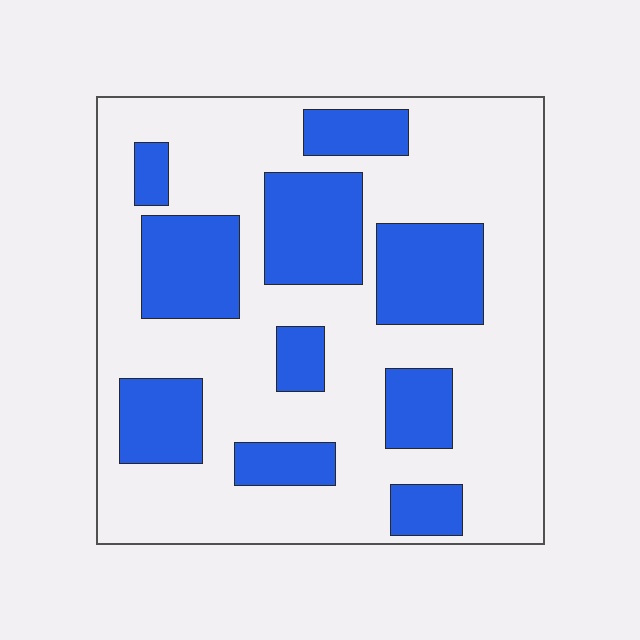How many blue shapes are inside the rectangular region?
10.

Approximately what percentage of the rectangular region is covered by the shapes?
Approximately 30%.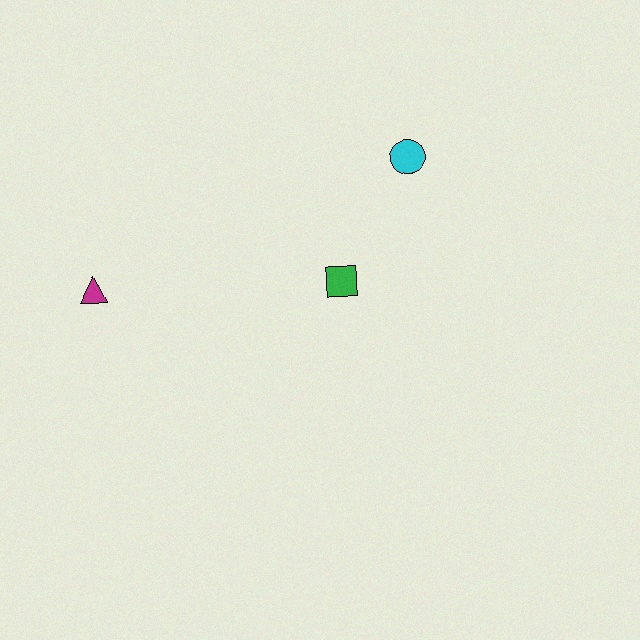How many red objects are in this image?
There are no red objects.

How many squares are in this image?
There is 1 square.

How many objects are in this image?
There are 3 objects.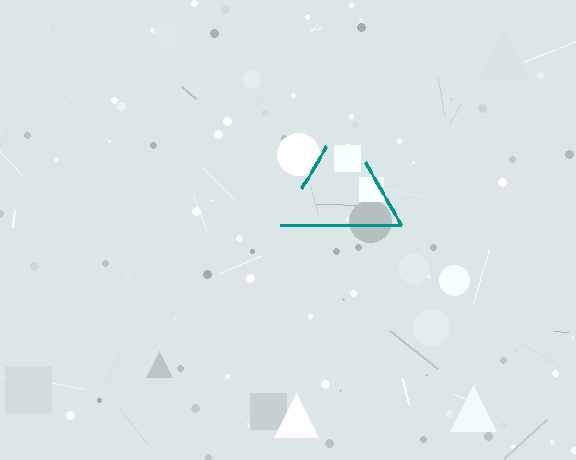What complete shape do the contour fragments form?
The contour fragments form a triangle.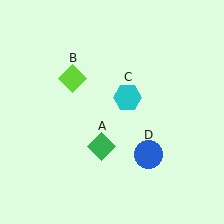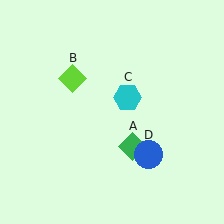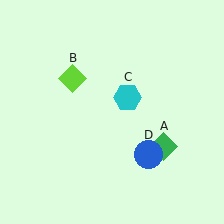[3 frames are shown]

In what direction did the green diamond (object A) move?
The green diamond (object A) moved right.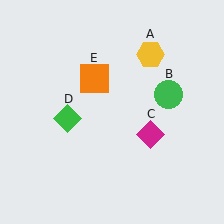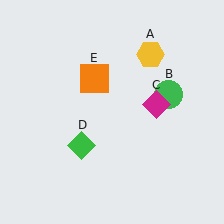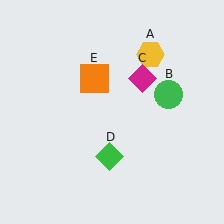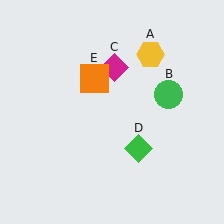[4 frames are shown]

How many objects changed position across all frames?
2 objects changed position: magenta diamond (object C), green diamond (object D).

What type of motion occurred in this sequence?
The magenta diamond (object C), green diamond (object D) rotated counterclockwise around the center of the scene.